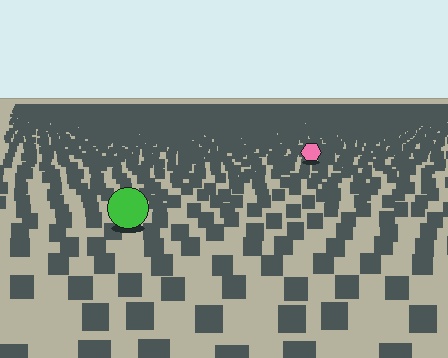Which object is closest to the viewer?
The green circle is closest. The texture marks near it are larger and more spread out.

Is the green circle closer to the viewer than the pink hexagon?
Yes. The green circle is closer — you can tell from the texture gradient: the ground texture is coarser near it.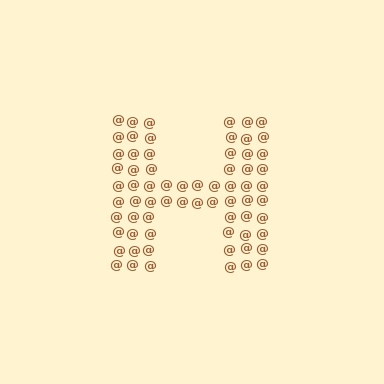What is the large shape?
The large shape is the letter H.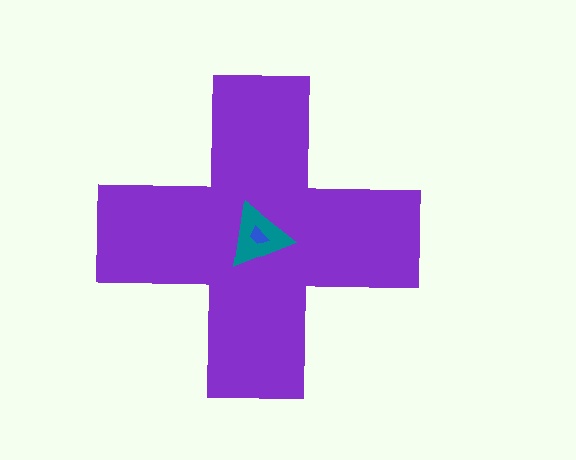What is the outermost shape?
The purple cross.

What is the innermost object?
The blue trapezoid.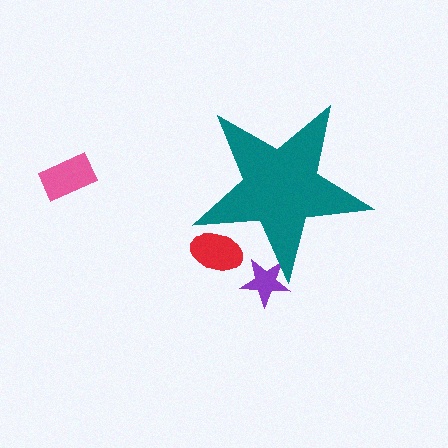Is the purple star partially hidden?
Yes, the purple star is partially hidden behind the teal star.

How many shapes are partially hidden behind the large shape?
2 shapes are partially hidden.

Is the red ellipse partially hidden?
Yes, the red ellipse is partially hidden behind the teal star.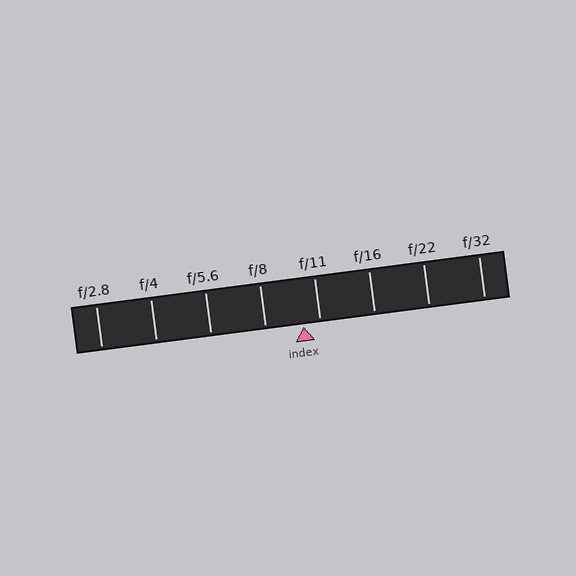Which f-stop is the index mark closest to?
The index mark is closest to f/11.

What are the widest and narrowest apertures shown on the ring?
The widest aperture shown is f/2.8 and the narrowest is f/32.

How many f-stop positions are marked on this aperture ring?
There are 8 f-stop positions marked.